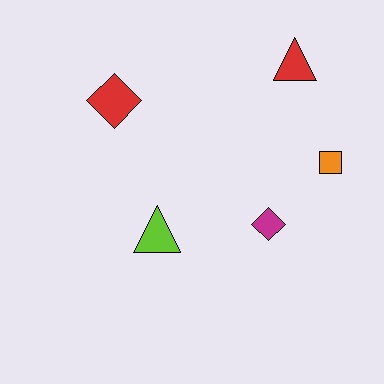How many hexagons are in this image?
There are no hexagons.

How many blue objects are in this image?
There are no blue objects.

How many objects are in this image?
There are 5 objects.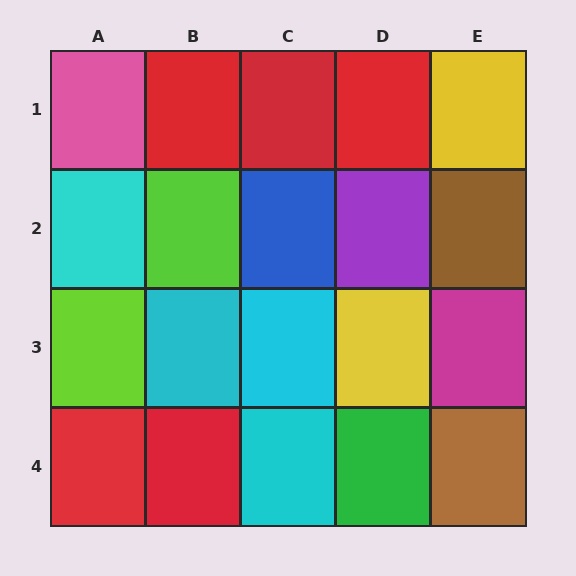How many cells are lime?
2 cells are lime.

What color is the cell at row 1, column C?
Red.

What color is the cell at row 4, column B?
Red.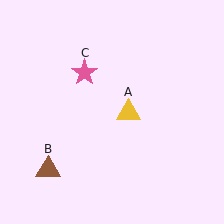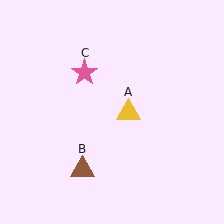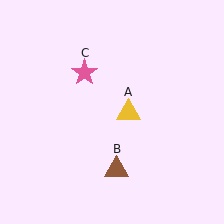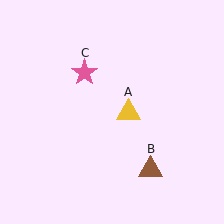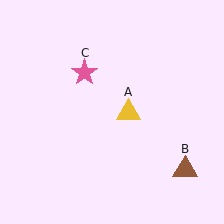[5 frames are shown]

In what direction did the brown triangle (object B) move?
The brown triangle (object B) moved right.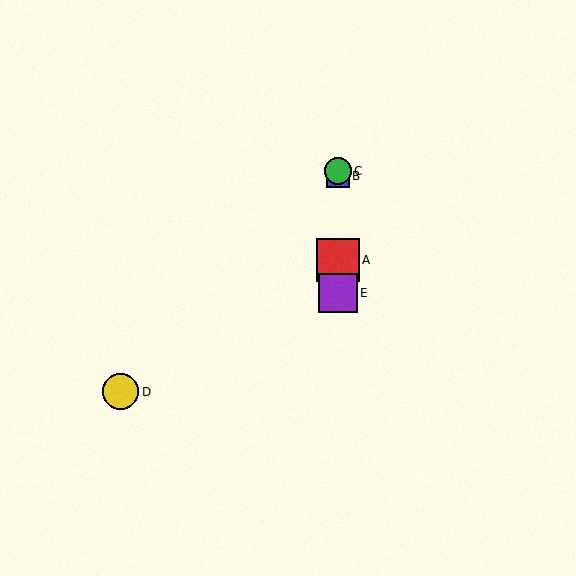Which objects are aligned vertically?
Objects A, B, C, E are aligned vertically.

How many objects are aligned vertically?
4 objects (A, B, C, E) are aligned vertically.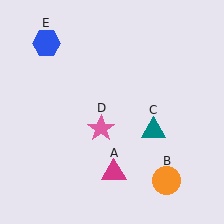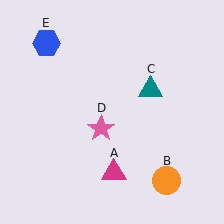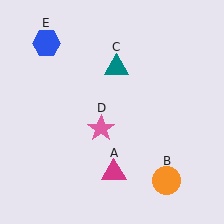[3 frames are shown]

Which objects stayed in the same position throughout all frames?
Magenta triangle (object A) and orange circle (object B) and pink star (object D) and blue hexagon (object E) remained stationary.